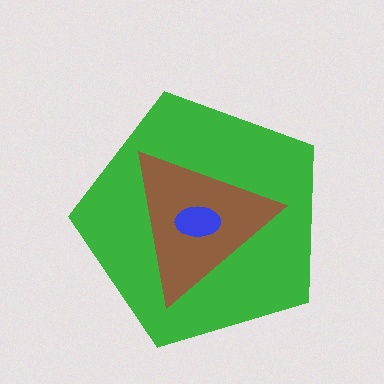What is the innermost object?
The blue ellipse.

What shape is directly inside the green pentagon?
The brown triangle.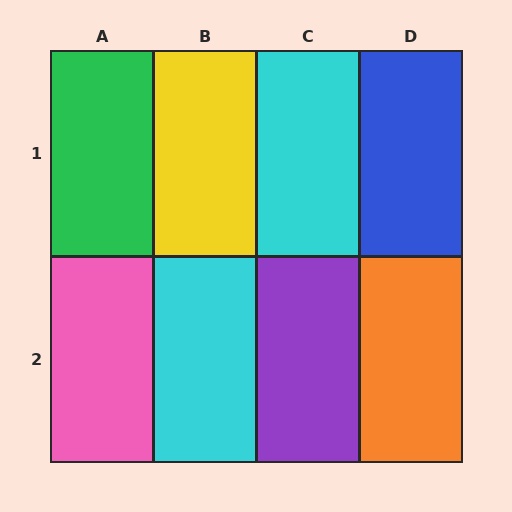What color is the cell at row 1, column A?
Green.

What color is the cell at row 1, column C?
Cyan.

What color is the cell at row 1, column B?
Yellow.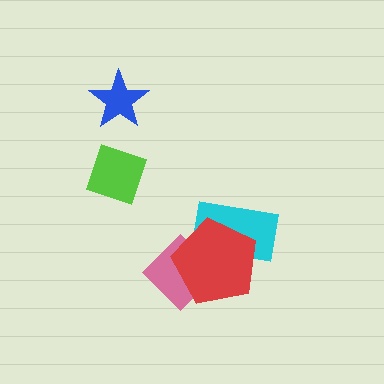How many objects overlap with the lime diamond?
0 objects overlap with the lime diamond.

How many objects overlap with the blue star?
0 objects overlap with the blue star.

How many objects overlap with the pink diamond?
2 objects overlap with the pink diamond.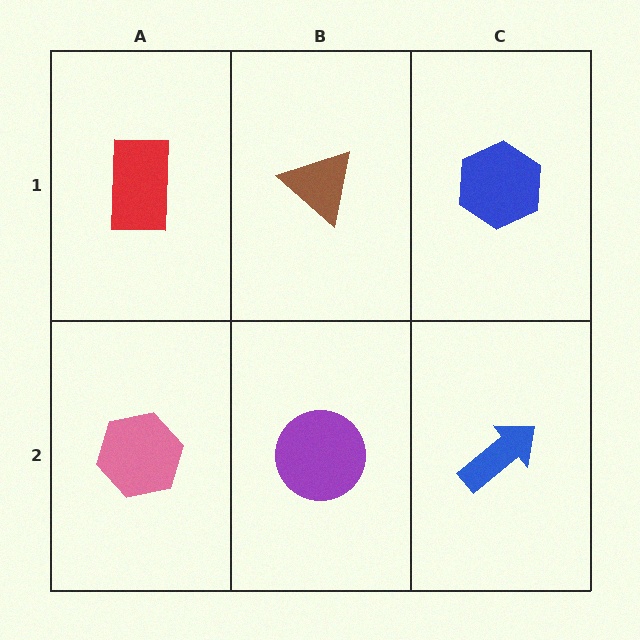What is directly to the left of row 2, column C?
A purple circle.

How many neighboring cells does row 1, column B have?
3.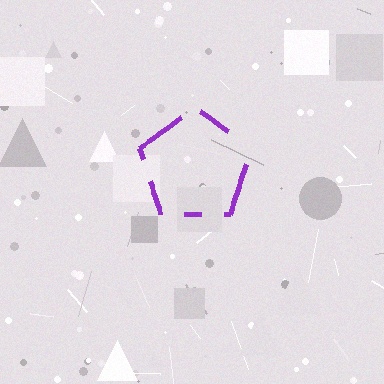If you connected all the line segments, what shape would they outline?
They would outline a pentagon.